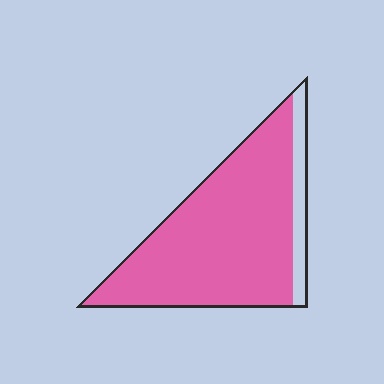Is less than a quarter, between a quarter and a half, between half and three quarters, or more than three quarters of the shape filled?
More than three quarters.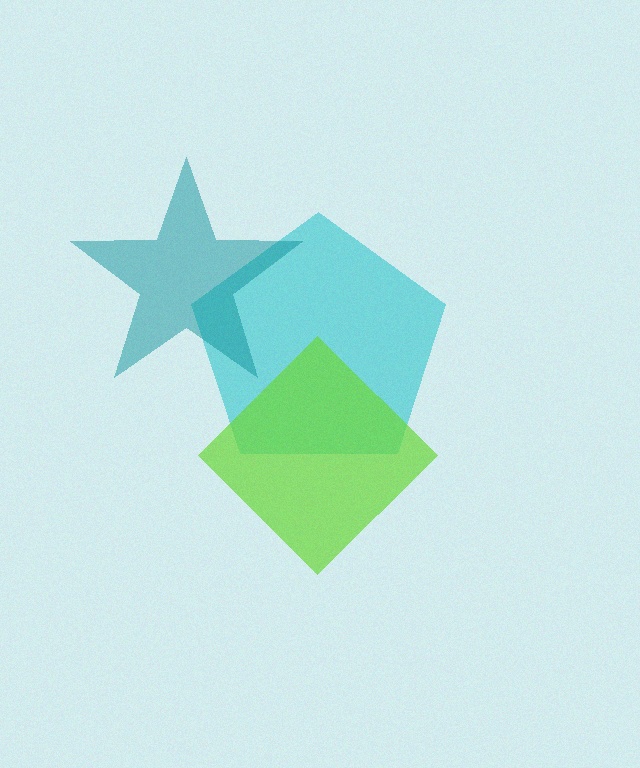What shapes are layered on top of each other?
The layered shapes are: a cyan pentagon, a lime diamond, a teal star.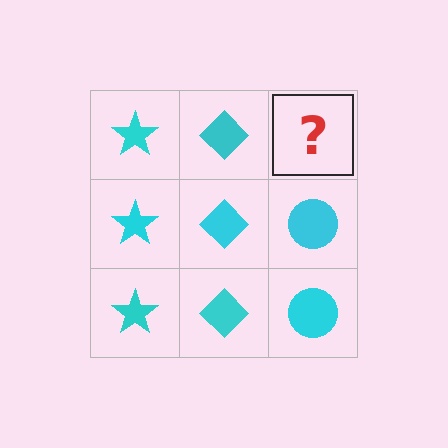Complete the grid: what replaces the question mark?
The question mark should be replaced with a cyan circle.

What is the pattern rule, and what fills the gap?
The rule is that each column has a consistent shape. The gap should be filled with a cyan circle.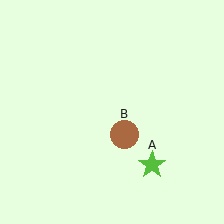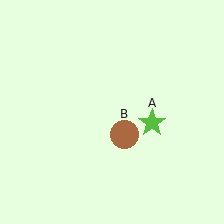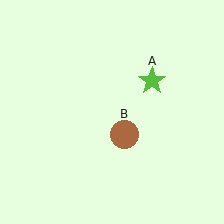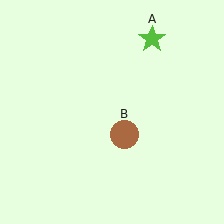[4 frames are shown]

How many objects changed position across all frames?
1 object changed position: lime star (object A).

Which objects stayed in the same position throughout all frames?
Brown circle (object B) remained stationary.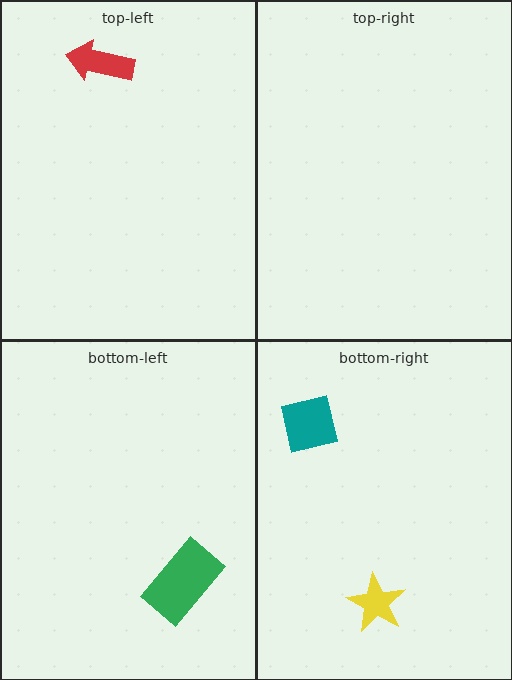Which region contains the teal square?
The bottom-right region.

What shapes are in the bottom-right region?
The teal square, the yellow star.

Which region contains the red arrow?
The top-left region.